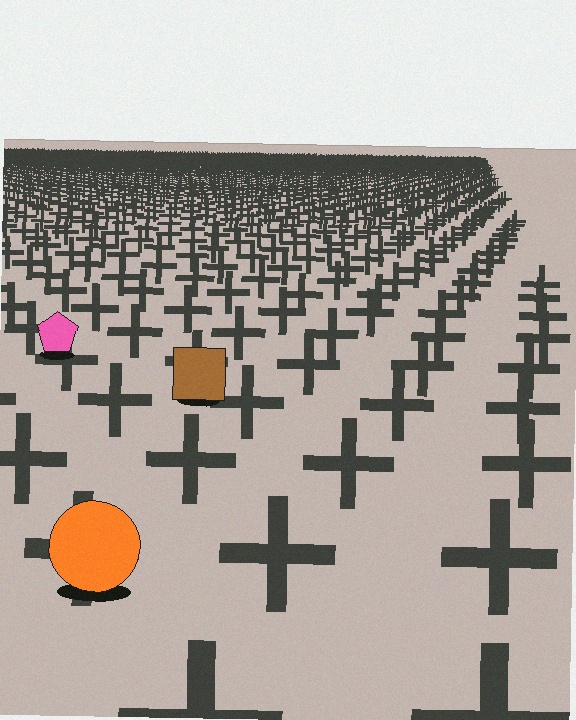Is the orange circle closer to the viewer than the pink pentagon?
Yes. The orange circle is closer — you can tell from the texture gradient: the ground texture is coarser near it.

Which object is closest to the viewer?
The orange circle is closest. The texture marks near it are larger and more spread out.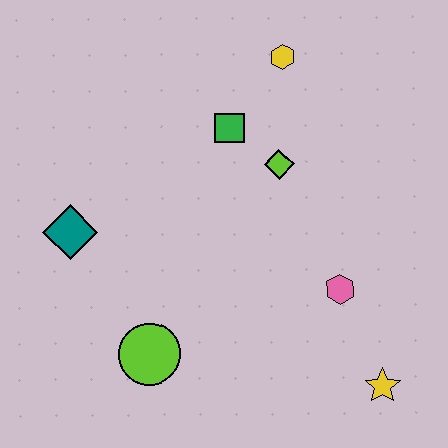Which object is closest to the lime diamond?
The green square is closest to the lime diamond.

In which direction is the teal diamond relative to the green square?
The teal diamond is to the left of the green square.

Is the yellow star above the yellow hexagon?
No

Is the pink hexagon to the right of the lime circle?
Yes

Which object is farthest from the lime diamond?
The yellow star is farthest from the lime diamond.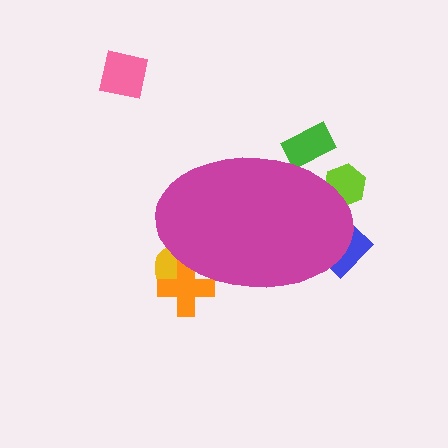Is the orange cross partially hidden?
Yes, the orange cross is partially hidden behind the magenta ellipse.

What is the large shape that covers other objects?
A magenta ellipse.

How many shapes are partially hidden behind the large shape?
5 shapes are partially hidden.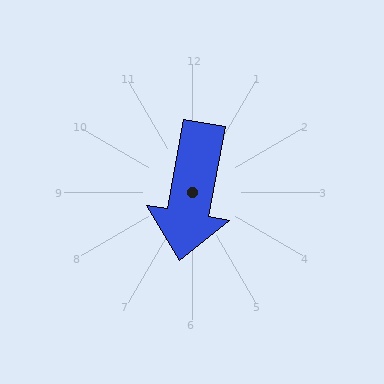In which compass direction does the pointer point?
South.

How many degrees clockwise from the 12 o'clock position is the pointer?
Approximately 190 degrees.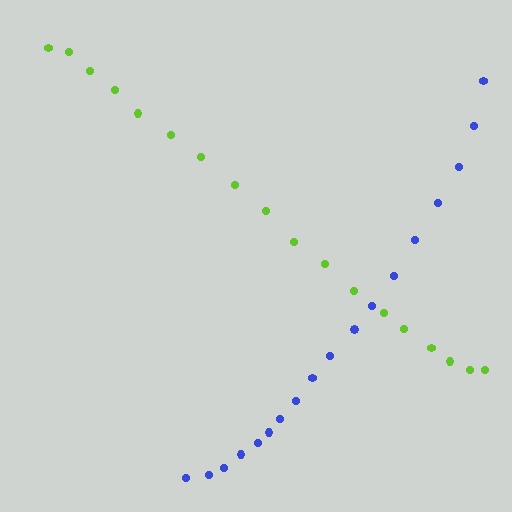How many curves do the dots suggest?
There are 2 distinct paths.